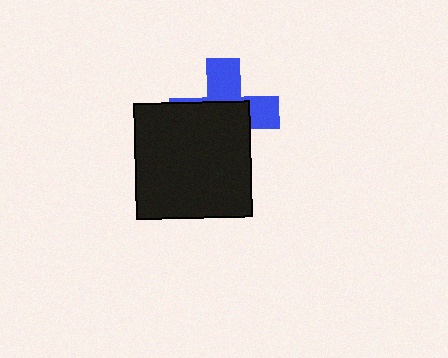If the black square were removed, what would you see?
You would see the complete blue cross.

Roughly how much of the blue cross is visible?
A small part of it is visible (roughly 43%).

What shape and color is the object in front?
The object in front is a black square.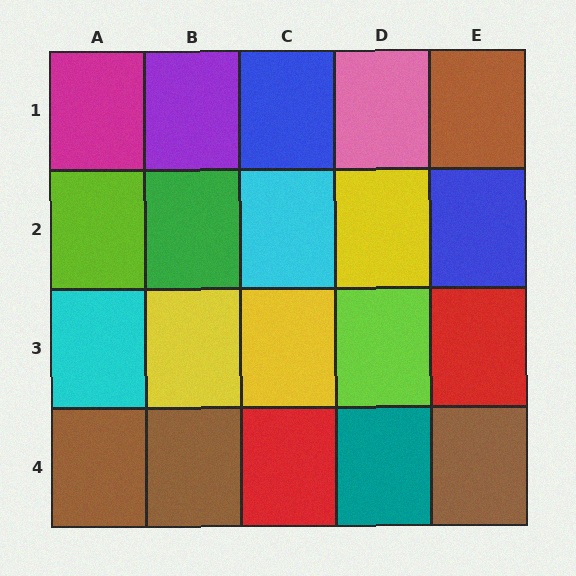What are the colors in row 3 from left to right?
Cyan, yellow, yellow, lime, red.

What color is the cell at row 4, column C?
Red.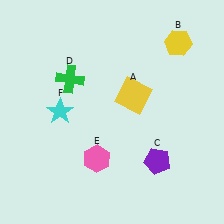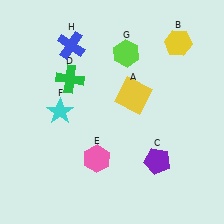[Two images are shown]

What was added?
A lime hexagon (G), a blue cross (H) were added in Image 2.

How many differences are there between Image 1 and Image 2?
There are 2 differences between the two images.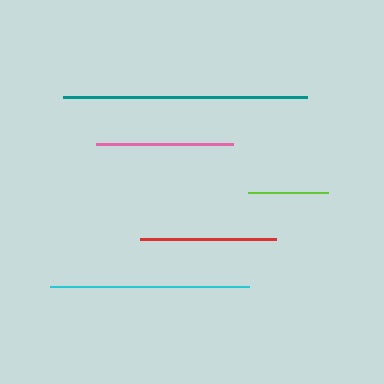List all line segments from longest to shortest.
From longest to shortest: teal, cyan, pink, red, lime.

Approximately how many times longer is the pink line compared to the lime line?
The pink line is approximately 1.7 times the length of the lime line.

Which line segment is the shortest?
The lime line is the shortest at approximately 79 pixels.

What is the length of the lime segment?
The lime segment is approximately 79 pixels long.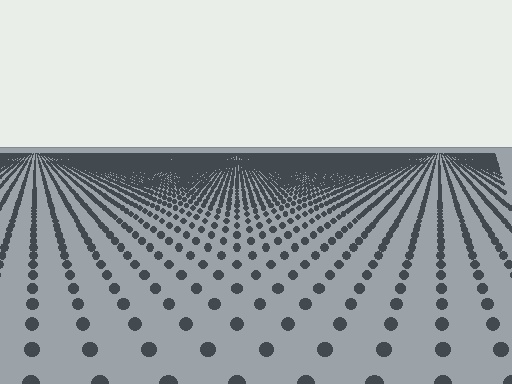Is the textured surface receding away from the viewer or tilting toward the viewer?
The surface is receding away from the viewer. Texture elements get smaller and denser toward the top.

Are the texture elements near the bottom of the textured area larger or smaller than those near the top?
Larger. Near the bottom, elements are closer to the viewer and appear at a bigger on-screen size.